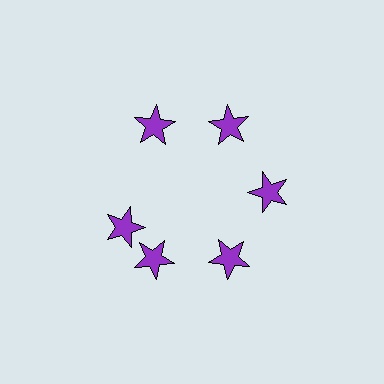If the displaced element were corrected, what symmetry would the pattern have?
It would have 6-fold rotational symmetry — the pattern would map onto itself every 60 degrees.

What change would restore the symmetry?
The symmetry would be restored by rotating it back into even spacing with its neighbors so that all 6 stars sit at equal angles and equal distance from the center.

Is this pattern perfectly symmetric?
No. The 6 purple stars are arranged in a ring, but one element near the 9 o'clock position is rotated out of alignment along the ring, breaking the 6-fold rotational symmetry.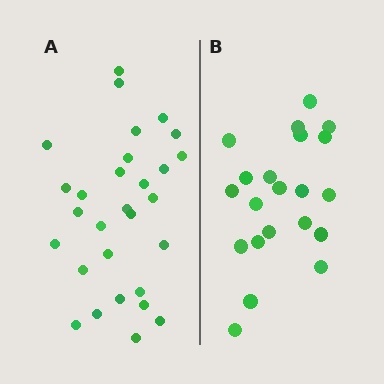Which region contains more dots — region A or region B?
Region A (the left region) has more dots.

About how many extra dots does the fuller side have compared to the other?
Region A has roughly 8 or so more dots than region B.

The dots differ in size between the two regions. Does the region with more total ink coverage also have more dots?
No. Region B has more total ink coverage because its dots are larger, but region A actually contains more individual dots. Total area can be misleading — the number of items is what matters here.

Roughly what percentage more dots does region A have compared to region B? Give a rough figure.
About 40% more.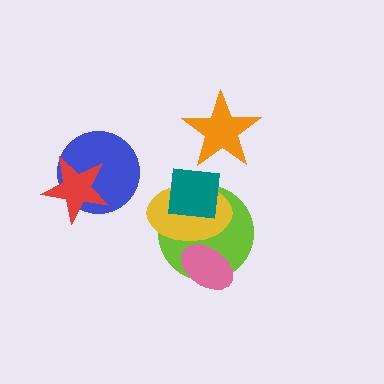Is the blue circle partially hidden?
Yes, it is partially covered by another shape.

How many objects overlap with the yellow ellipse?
3 objects overlap with the yellow ellipse.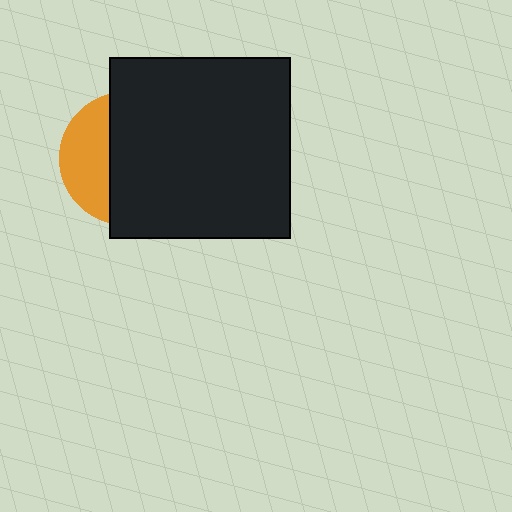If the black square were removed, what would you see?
You would see the complete orange circle.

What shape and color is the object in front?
The object in front is a black square.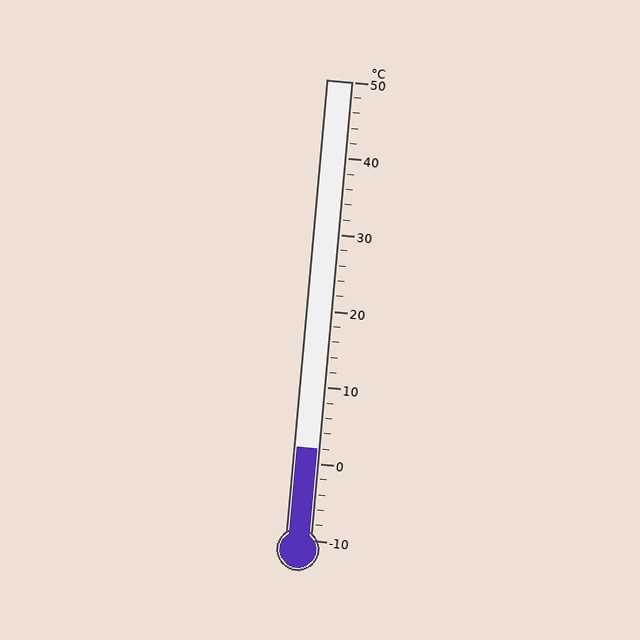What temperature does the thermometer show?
The thermometer shows approximately 2°C.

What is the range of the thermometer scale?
The thermometer scale ranges from -10°C to 50°C.